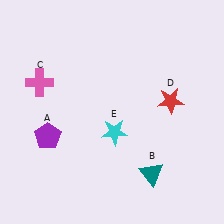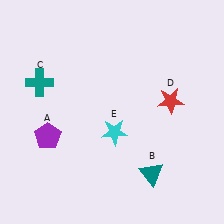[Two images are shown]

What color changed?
The cross (C) changed from pink in Image 1 to teal in Image 2.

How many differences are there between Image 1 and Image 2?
There is 1 difference between the two images.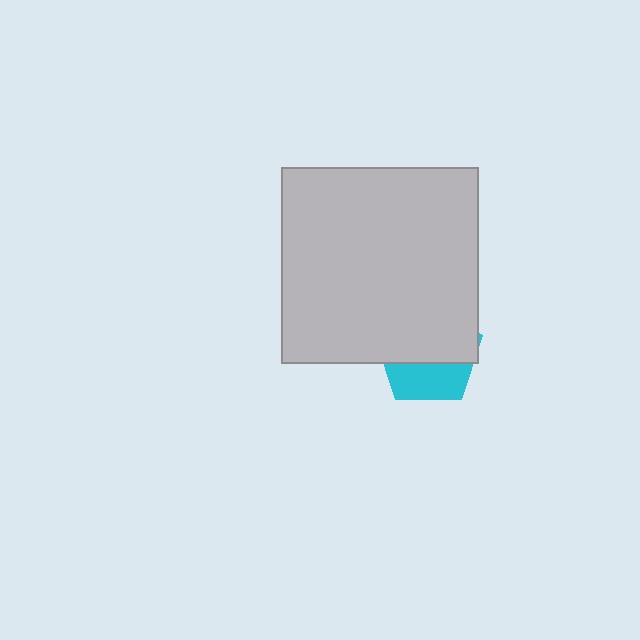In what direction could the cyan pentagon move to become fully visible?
The cyan pentagon could move down. That would shift it out from behind the light gray square entirely.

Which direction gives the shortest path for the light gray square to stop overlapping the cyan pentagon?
Moving up gives the shortest separation.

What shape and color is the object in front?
The object in front is a light gray square.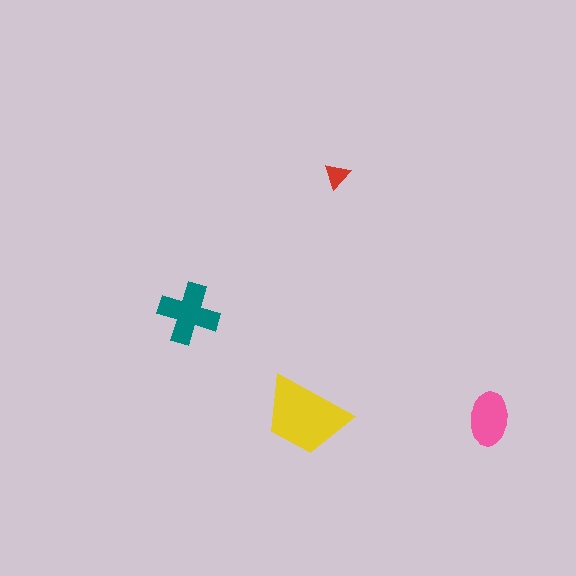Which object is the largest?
The yellow trapezoid.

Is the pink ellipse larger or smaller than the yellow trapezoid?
Smaller.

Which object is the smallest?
The red triangle.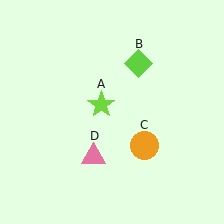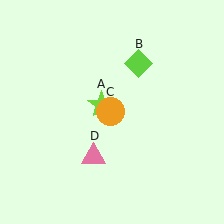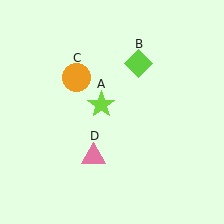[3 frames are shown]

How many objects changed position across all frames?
1 object changed position: orange circle (object C).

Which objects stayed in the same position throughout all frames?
Lime star (object A) and lime diamond (object B) and pink triangle (object D) remained stationary.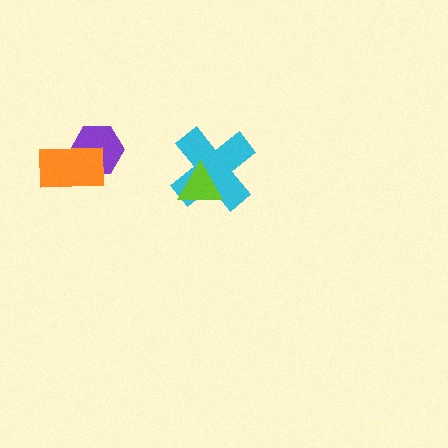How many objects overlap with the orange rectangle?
1 object overlaps with the orange rectangle.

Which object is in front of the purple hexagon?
The orange rectangle is in front of the purple hexagon.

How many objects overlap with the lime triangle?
1 object overlaps with the lime triangle.